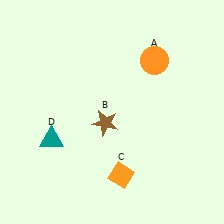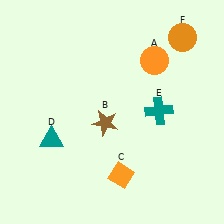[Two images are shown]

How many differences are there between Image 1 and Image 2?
There are 2 differences between the two images.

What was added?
A teal cross (E), an orange circle (F) were added in Image 2.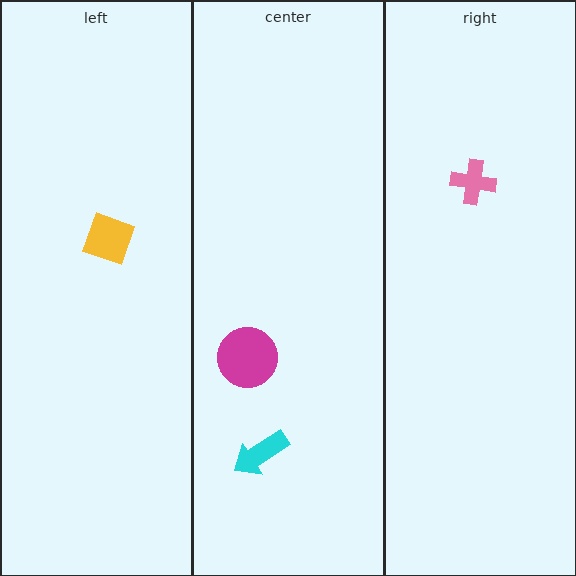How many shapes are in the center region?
2.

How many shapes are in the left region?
1.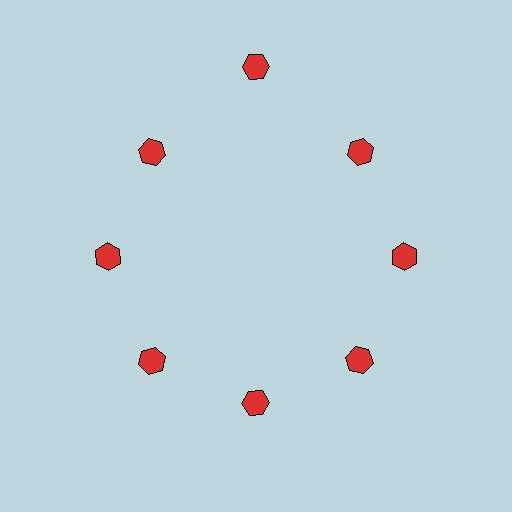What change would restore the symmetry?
The symmetry would be restored by moving it inward, back onto the ring so that all 8 hexagons sit at equal angles and equal distance from the center.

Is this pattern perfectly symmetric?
No. The 8 red hexagons are arranged in a ring, but one element near the 12 o'clock position is pushed outward from the center, breaking the 8-fold rotational symmetry.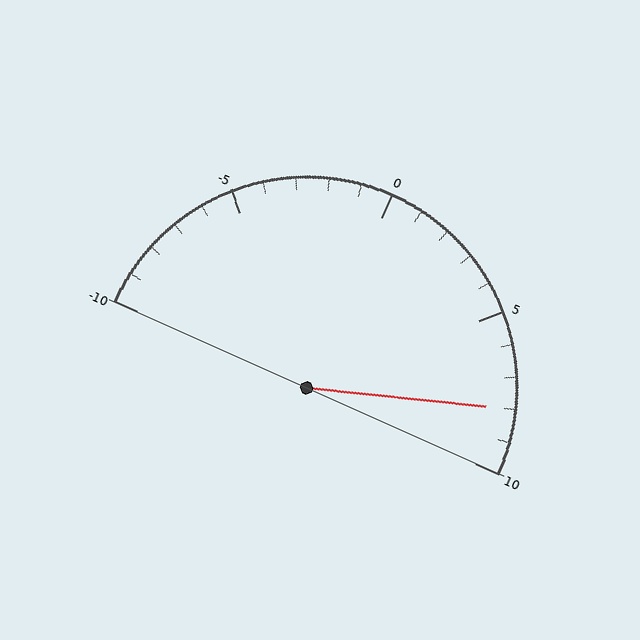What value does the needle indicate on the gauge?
The needle indicates approximately 8.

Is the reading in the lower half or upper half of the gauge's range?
The reading is in the upper half of the range (-10 to 10).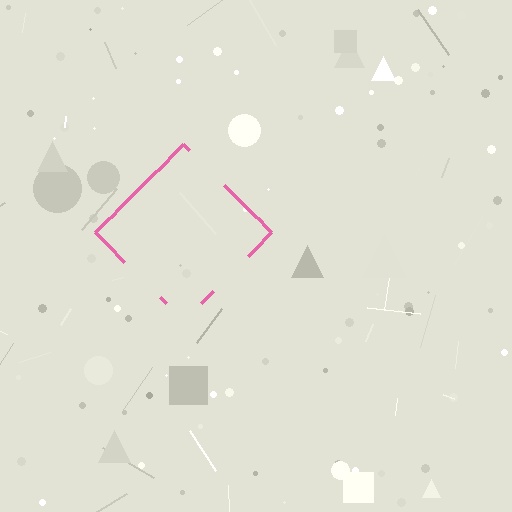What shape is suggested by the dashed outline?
The dashed outline suggests a diamond.